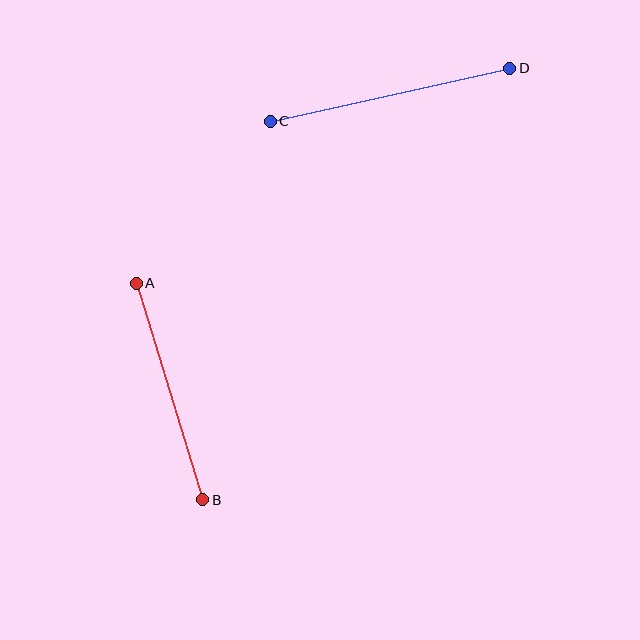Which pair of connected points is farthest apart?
Points C and D are farthest apart.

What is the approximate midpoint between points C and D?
The midpoint is at approximately (390, 95) pixels.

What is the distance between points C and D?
The distance is approximately 245 pixels.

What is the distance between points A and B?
The distance is approximately 226 pixels.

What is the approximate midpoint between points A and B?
The midpoint is at approximately (169, 392) pixels.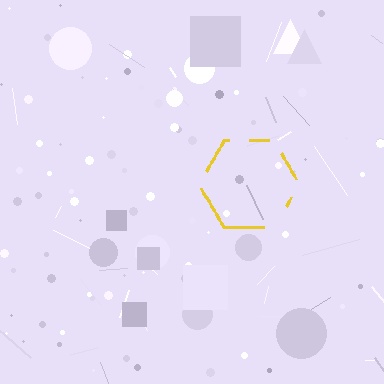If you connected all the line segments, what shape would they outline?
They would outline a hexagon.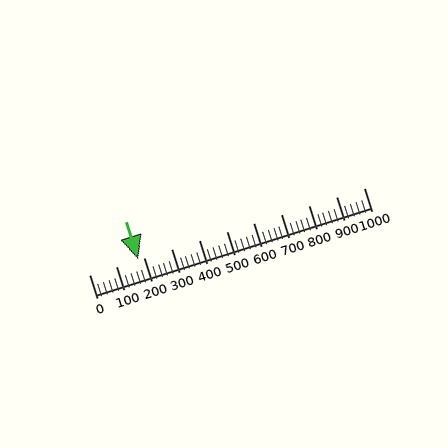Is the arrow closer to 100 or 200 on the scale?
The arrow is closer to 200.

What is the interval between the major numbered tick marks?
The major tick marks are spaced 100 units apart.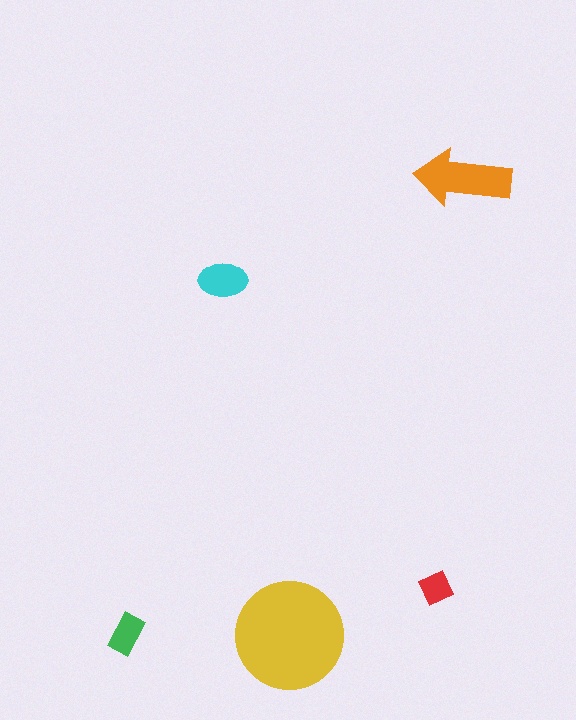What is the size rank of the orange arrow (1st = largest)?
2nd.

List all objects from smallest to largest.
The red square, the green rectangle, the cyan ellipse, the orange arrow, the yellow circle.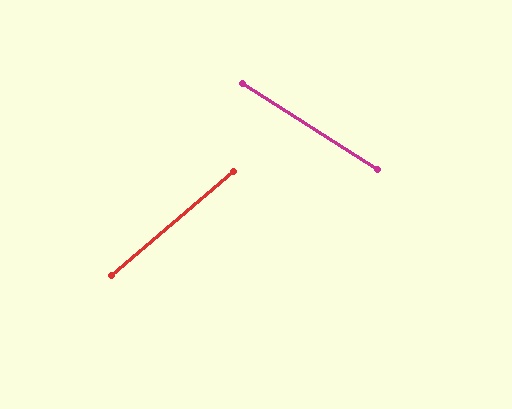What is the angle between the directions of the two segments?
Approximately 74 degrees.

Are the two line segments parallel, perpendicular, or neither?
Neither parallel nor perpendicular — they differ by about 74°.